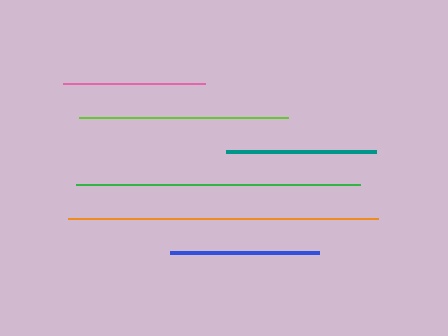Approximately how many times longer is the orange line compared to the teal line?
The orange line is approximately 2.1 times the length of the teal line.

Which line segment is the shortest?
The pink line is the shortest at approximately 142 pixels.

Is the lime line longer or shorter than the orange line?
The orange line is longer than the lime line.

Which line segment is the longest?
The orange line is the longest at approximately 309 pixels.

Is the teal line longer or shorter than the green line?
The green line is longer than the teal line.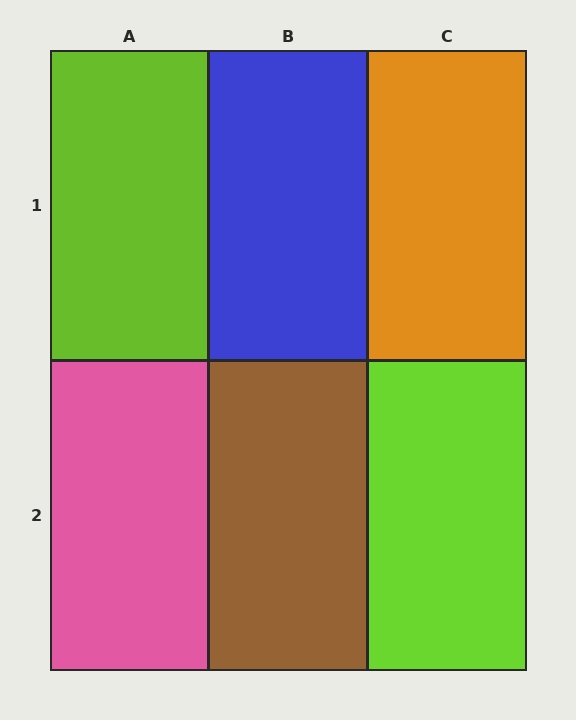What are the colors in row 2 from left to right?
Pink, brown, lime.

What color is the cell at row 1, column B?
Blue.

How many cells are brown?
1 cell is brown.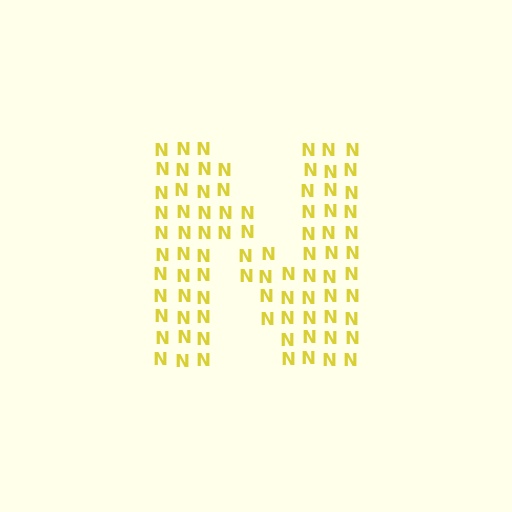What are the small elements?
The small elements are letter N's.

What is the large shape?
The large shape is the letter N.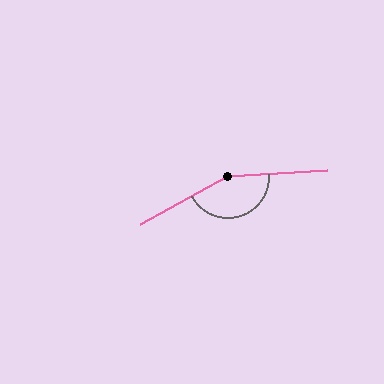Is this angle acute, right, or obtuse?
It is obtuse.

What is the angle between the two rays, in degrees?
Approximately 155 degrees.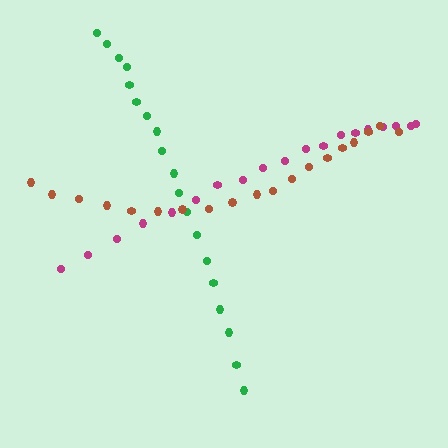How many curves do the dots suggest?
There are 3 distinct paths.